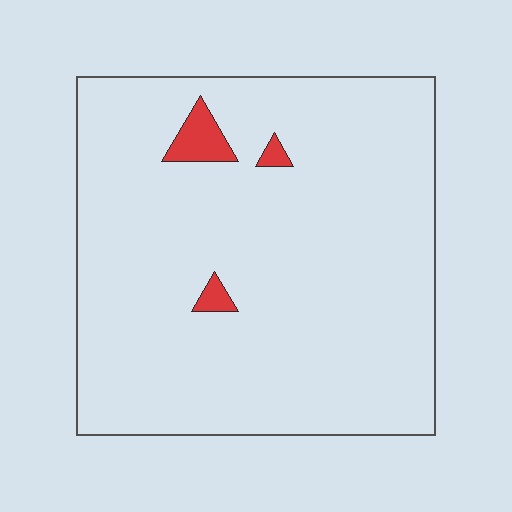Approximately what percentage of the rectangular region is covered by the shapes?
Approximately 5%.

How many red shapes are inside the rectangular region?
3.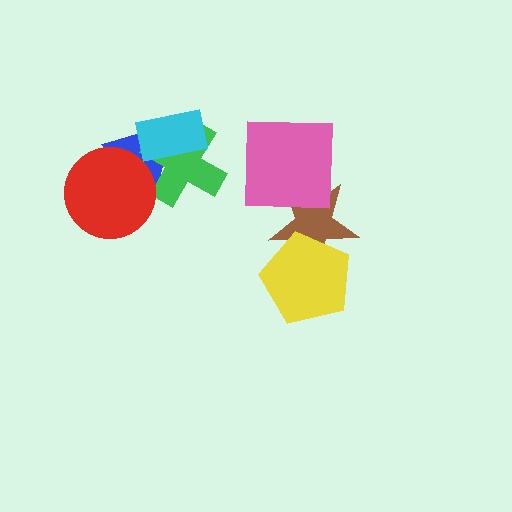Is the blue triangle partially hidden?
Yes, it is partially covered by another shape.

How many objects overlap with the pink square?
1 object overlaps with the pink square.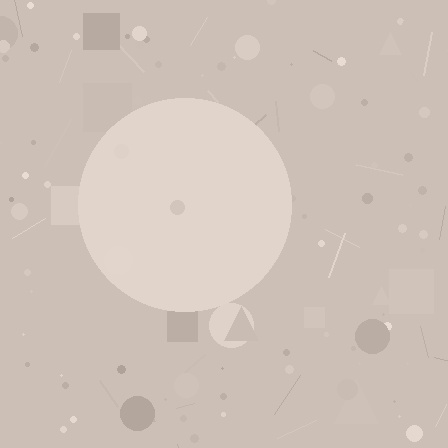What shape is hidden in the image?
A circle is hidden in the image.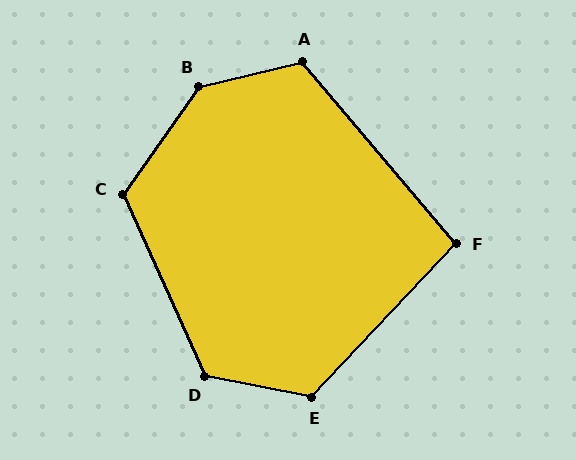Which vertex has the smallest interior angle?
F, at approximately 96 degrees.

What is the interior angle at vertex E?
Approximately 122 degrees (obtuse).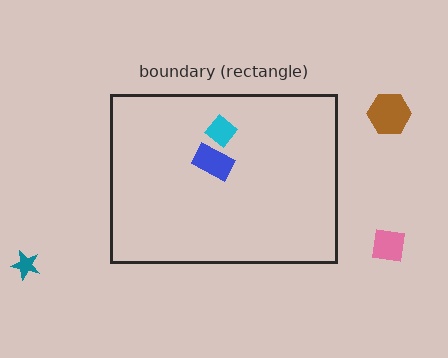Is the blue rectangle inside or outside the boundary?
Inside.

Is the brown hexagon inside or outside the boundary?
Outside.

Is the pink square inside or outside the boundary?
Outside.